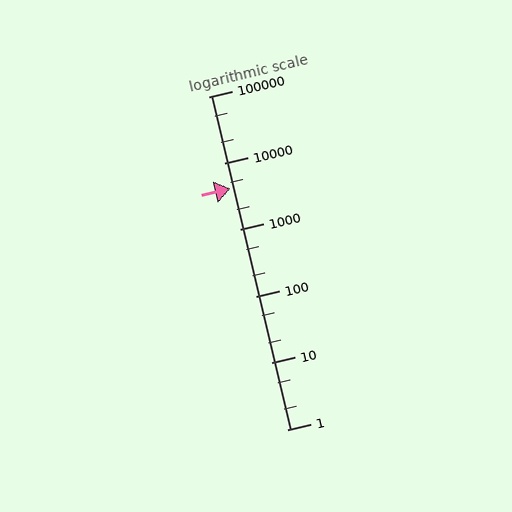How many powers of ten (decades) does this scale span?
The scale spans 5 decades, from 1 to 100000.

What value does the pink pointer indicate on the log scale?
The pointer indicates approximately 4100.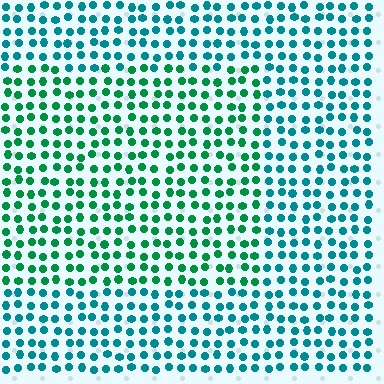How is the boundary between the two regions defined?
The boundary is defined purely by a slight shift in hue (about 35 degrees). Spacing, size, and orientation are identical on both sides.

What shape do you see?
I see a rectangle.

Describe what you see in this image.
The image is filled with small teal elements in a uniform arrangement. A rectangle-shaped region is visible where the elements are tinted to a slightly different hue, forming a subtle color boundary.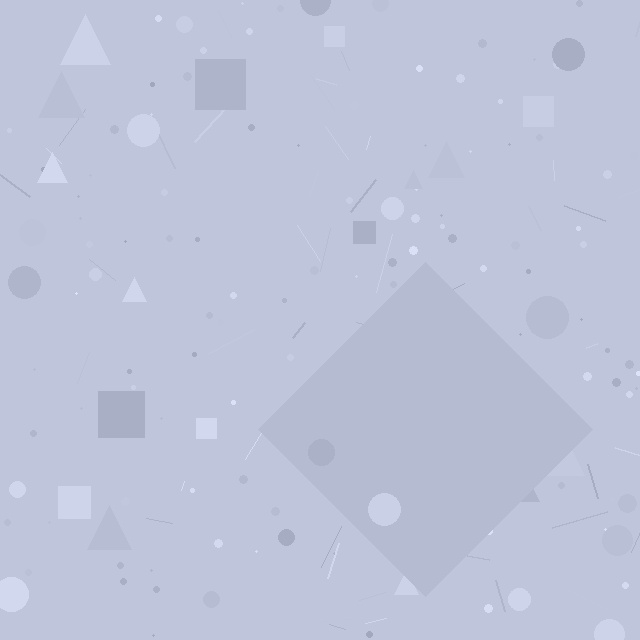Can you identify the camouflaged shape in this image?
The camouflaged shape is a diamond.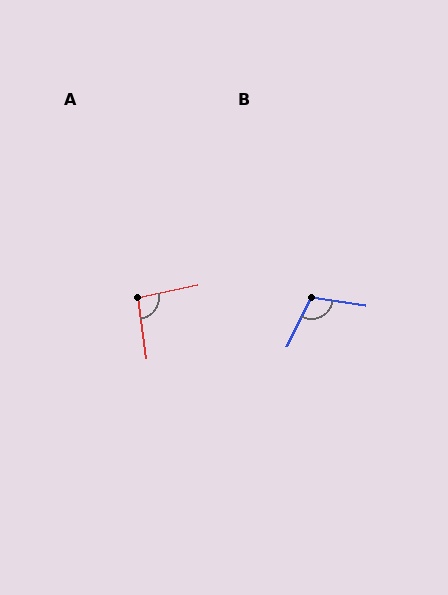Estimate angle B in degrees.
Approximately 107 degrees.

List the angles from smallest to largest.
A (94°), B (107°).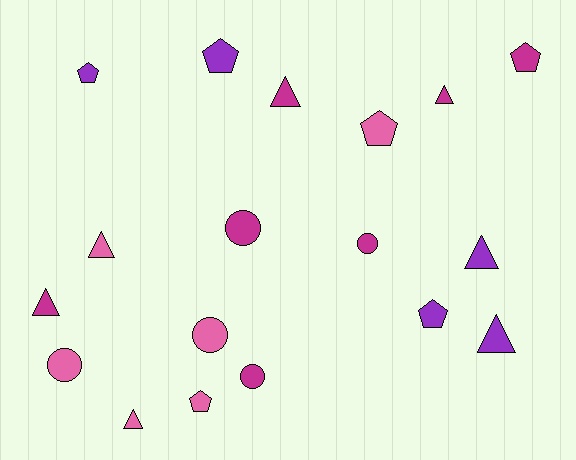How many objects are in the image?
There are 18 objects.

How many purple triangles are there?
There are 2 purple triangles.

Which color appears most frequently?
Magenta, with 7 objects.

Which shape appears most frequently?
Triangle, with 7 objects.